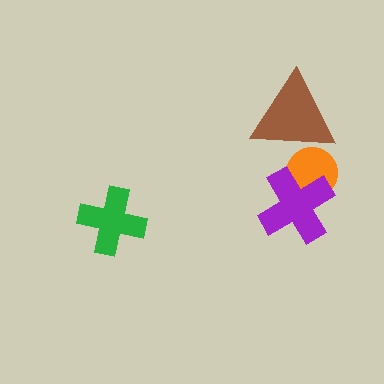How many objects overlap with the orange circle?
2 objects overlap with the orange circle.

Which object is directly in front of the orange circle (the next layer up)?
The purple cross is directly in front of the orange circle.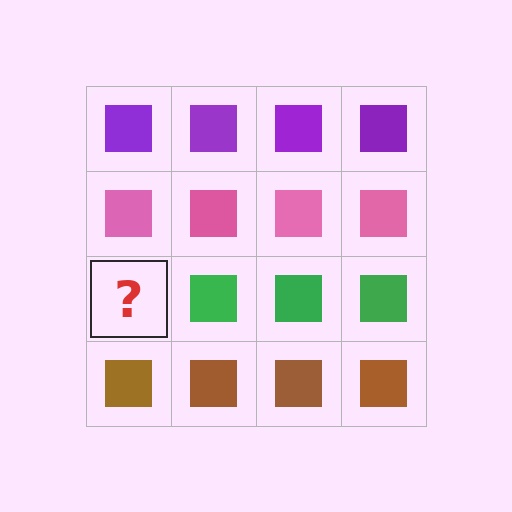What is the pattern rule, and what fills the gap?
The rule is that each row has a consistent color. The gap should be filled with a green square.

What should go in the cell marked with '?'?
The missing cell should contain a green square.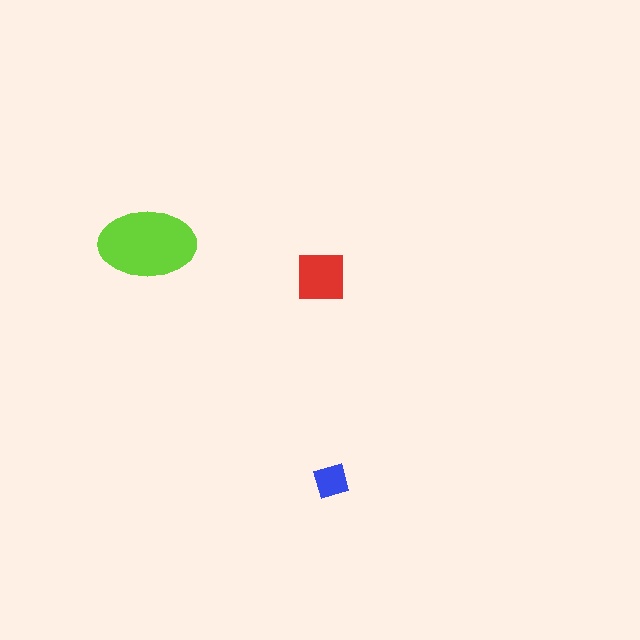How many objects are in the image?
There are 3 objects in the image.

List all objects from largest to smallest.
The lime ellipse, the red square, the blue diamond.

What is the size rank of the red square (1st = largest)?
2nd.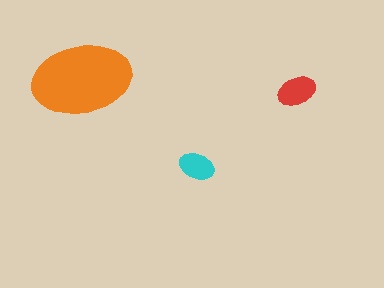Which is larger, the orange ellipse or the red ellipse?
The orange one.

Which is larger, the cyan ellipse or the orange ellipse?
The orange one.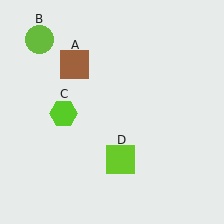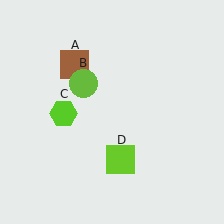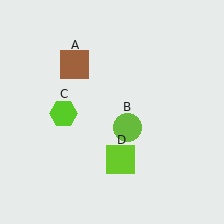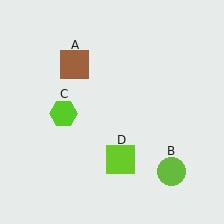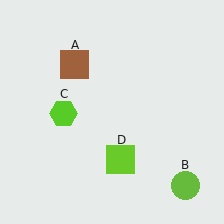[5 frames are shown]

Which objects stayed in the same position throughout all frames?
Brown square (object A) and lime hexagon (object C) and lime square (object D) remained stationary.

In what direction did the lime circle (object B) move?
The lime circle (object B) moved down and to the right.